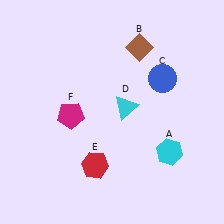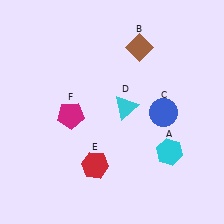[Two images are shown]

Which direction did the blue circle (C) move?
The blue circle (C) moved down.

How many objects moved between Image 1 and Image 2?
1 object moved between the two images.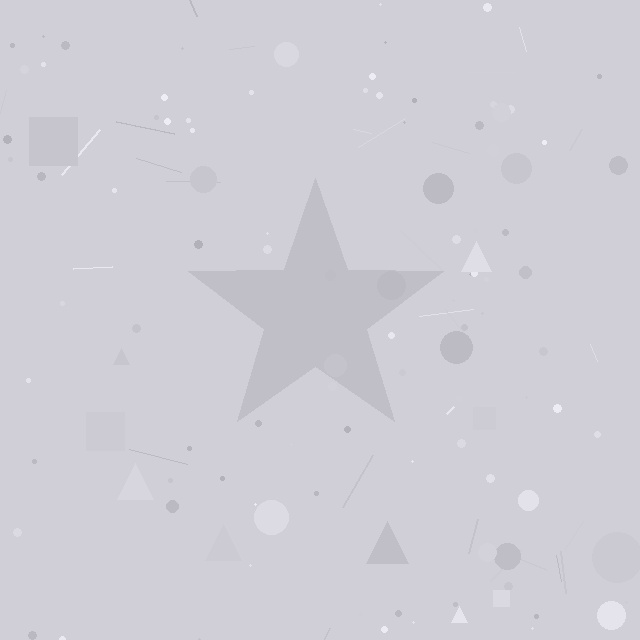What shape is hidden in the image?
A star is hidden in the image.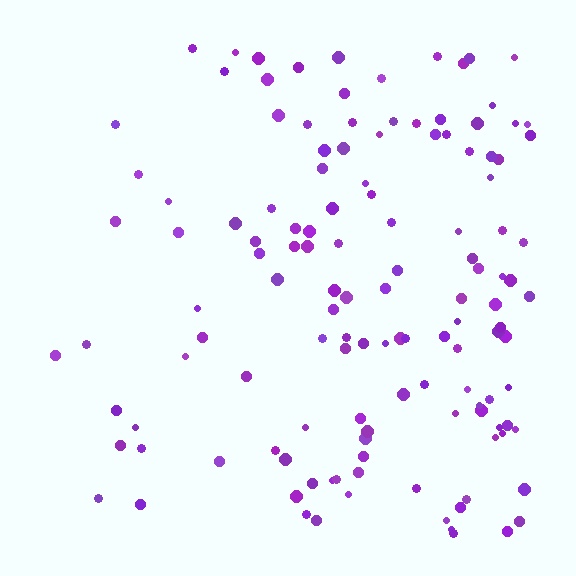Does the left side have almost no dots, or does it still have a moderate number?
Still a moderate number, just noticeably fewer than the right.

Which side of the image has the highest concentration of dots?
The right.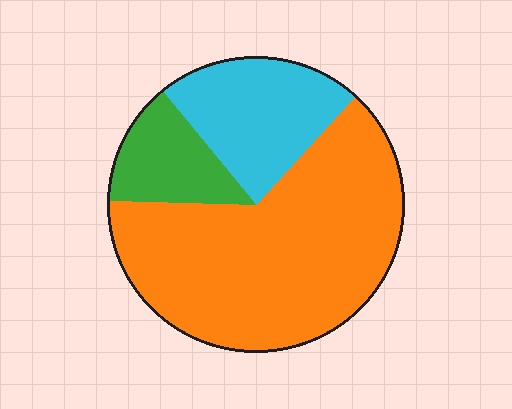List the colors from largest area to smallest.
From largest to smallest: orange, cyan, green.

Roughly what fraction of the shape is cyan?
Cyan takes up about one quarter (1/4) of the shape.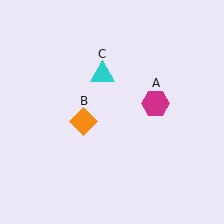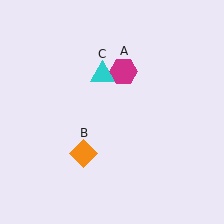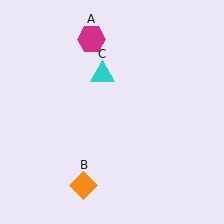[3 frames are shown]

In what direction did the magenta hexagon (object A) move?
The magenta hexagon (object A) moved up and to the left.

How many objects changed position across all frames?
2 objects changed position: magenta hexagon (object A), orange diamond (object B).